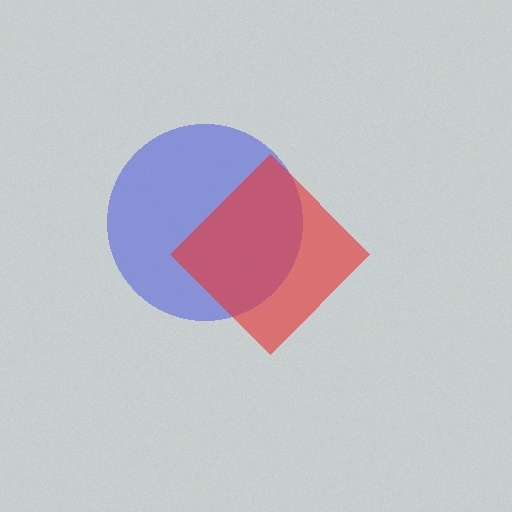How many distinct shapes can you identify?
There are 2 distinct shapes: a blue circle, a red diamond.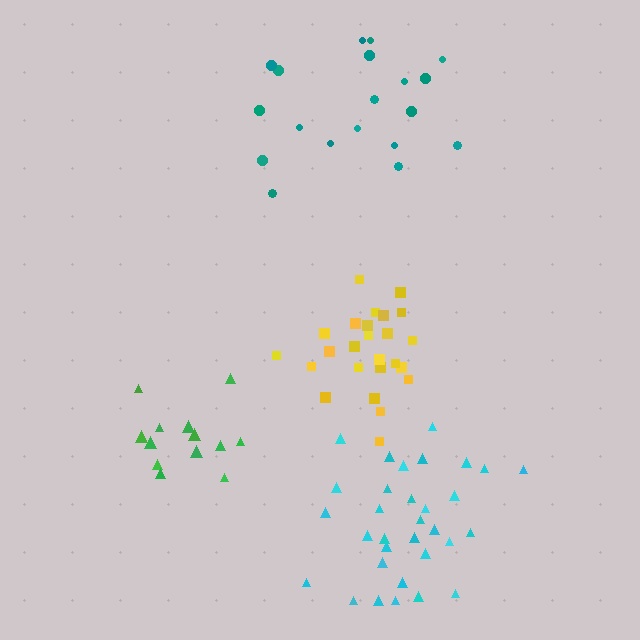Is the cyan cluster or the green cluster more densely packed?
Green.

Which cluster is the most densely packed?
Green.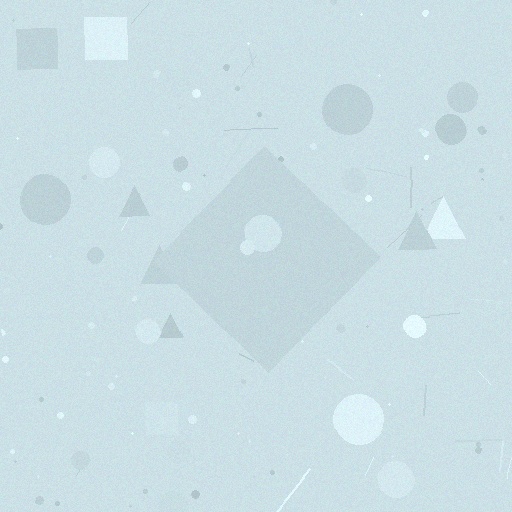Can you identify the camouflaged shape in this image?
The camouflaged shape is a diamond.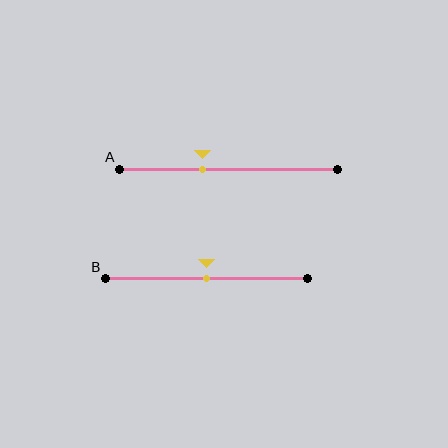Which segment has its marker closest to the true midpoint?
Segment B has its marker closest to the true midpoint.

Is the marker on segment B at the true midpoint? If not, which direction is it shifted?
Yes, the marker on segment B is at the true midpoint.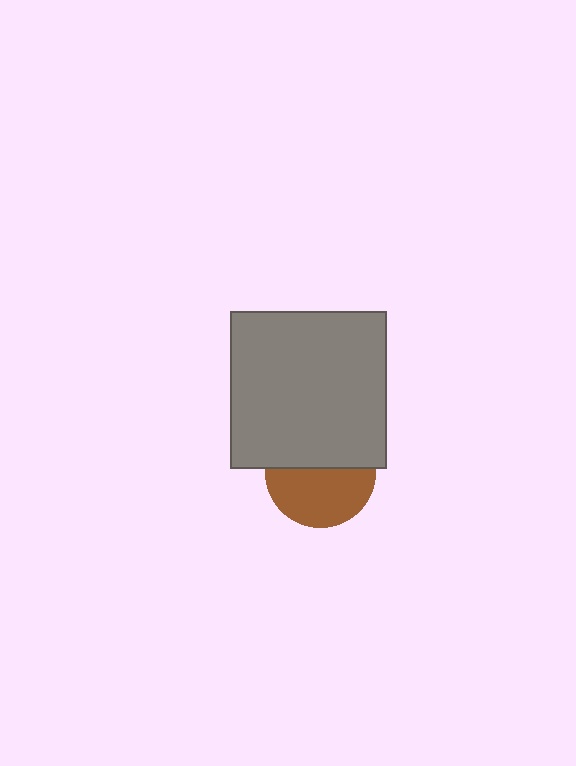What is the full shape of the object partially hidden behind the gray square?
The partially hidden object is a brown circle.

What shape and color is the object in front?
The object in front is a gray square.